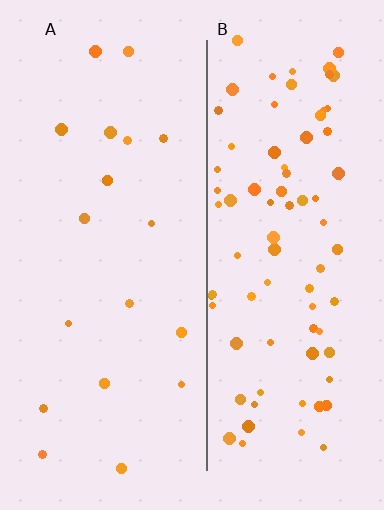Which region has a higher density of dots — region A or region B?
B (the right).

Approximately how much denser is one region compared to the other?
Approximately 4.5× — region B over region A.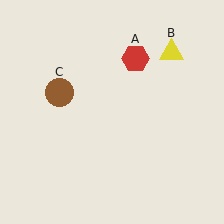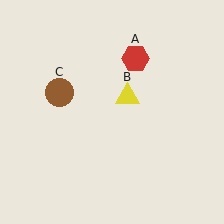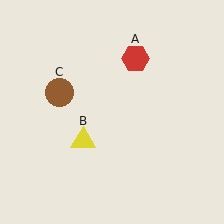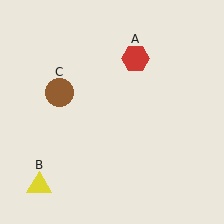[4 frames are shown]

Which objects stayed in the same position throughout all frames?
Red hexagon (object A) and brown circle (object C) remained stationary.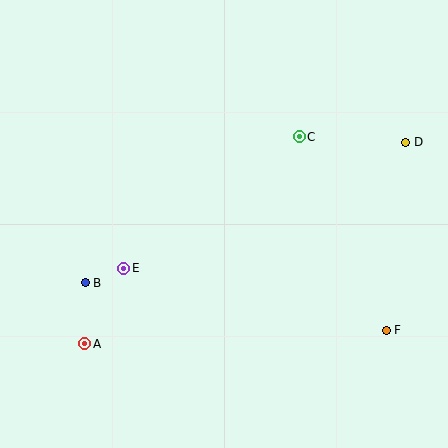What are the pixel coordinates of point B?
Point B is at (85, 283).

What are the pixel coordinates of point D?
Point D is at (406, 142).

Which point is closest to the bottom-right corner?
Point F is closest to the bottom-right corner.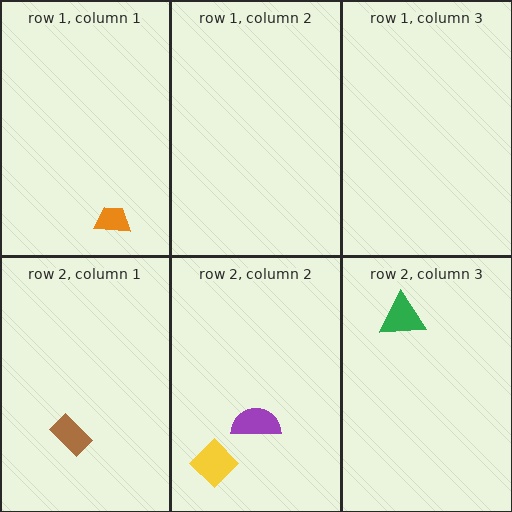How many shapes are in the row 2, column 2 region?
2.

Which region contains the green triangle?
The row 2, column 3 region.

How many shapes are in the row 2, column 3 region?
1.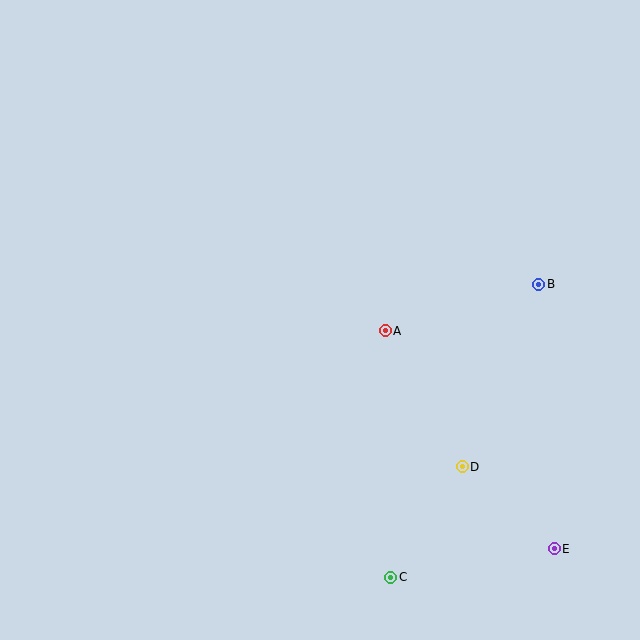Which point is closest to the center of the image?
Point A at (385, 331) is closest to the center.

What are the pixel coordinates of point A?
Point A is at (385, 331).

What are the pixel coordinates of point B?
Point B is at (539, 284).